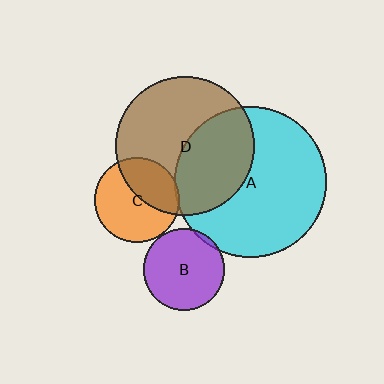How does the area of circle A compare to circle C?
Approximately 3.2 times.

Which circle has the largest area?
Circle A (cyan).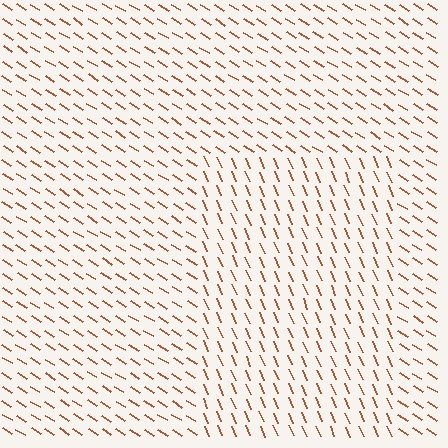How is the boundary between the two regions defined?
The boundary is defined purely by a change in line orientation (approximately 35 degrees difference). All lines are the same color and thickness.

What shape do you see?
I see a rectangle.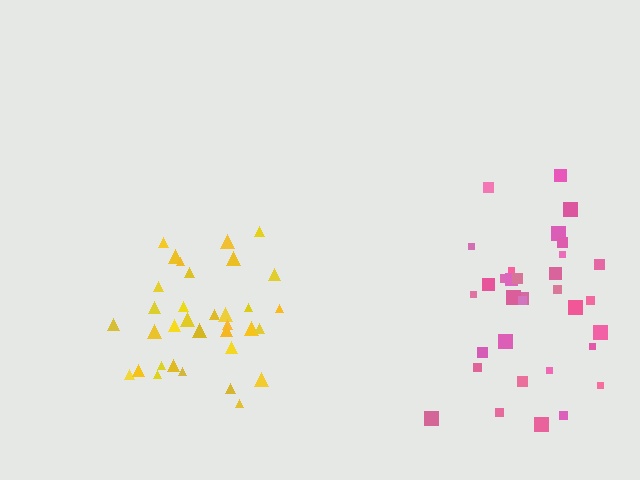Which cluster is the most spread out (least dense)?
Pink.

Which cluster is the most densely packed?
Yellow.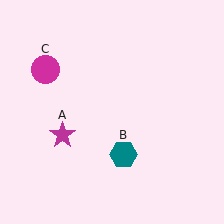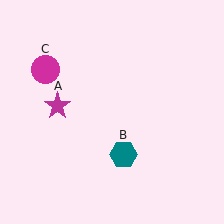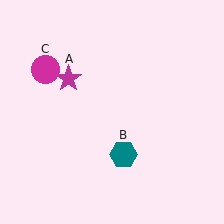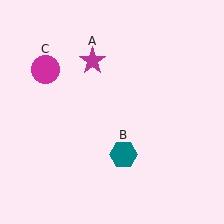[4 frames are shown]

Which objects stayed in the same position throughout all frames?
Teal hexagon (object B) and magenta circle (object C) remained stationary.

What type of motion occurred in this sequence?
The magenta star (object A) rotated clockwise around the center of the scene.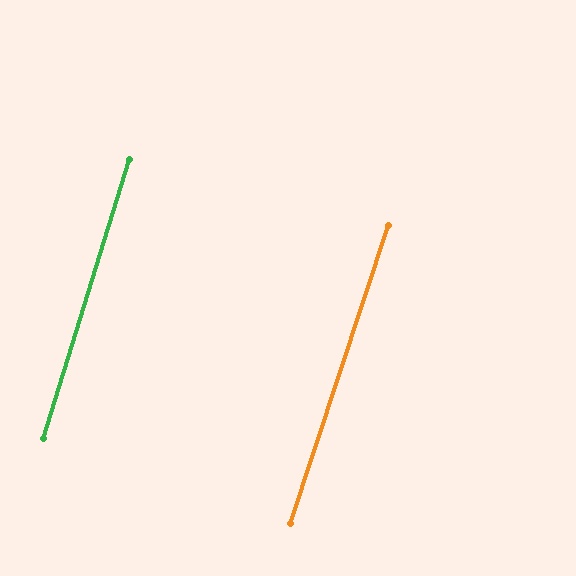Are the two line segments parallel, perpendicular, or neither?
Parallel — their directions differ by only 1.2°.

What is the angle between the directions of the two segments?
Approximately 1 degree.